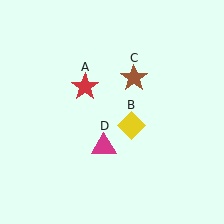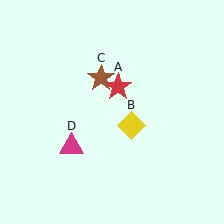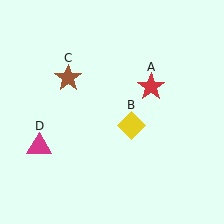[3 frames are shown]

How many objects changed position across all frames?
3 objects changed position: red star (object A), brown star (object C), magenta triangle (object D).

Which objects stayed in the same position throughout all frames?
Yellow diamond (object B) remained stationary.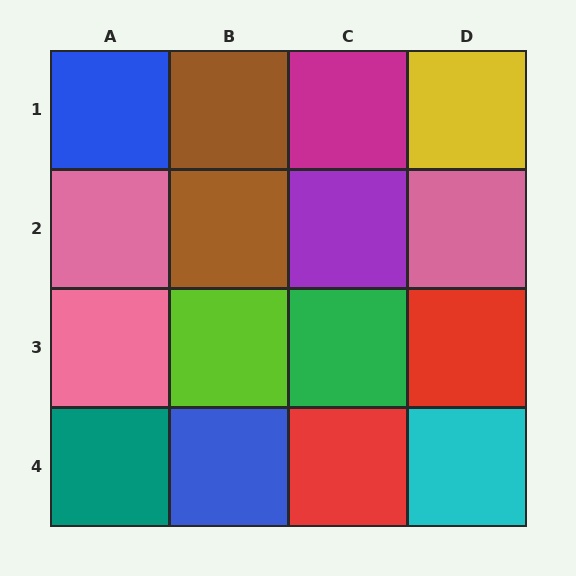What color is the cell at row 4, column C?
Red.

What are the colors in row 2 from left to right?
Pink, brown, purple, pink.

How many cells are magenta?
1 cell is magenta.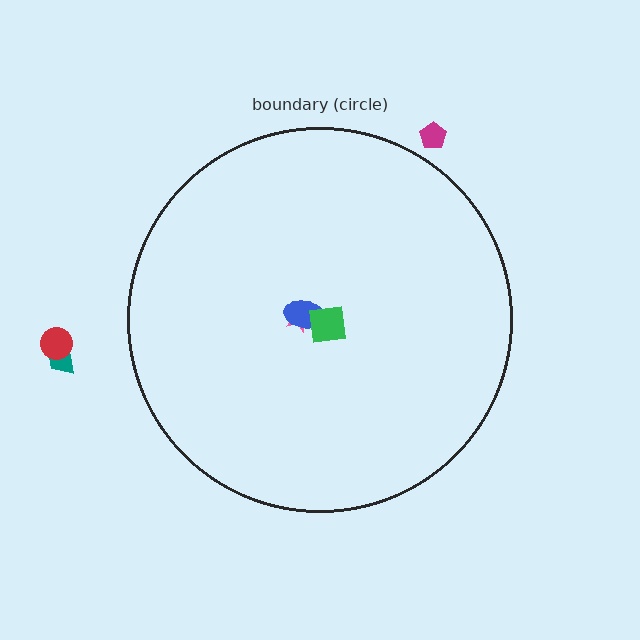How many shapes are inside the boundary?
3 inside, 3 outside.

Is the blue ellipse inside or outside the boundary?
Inside.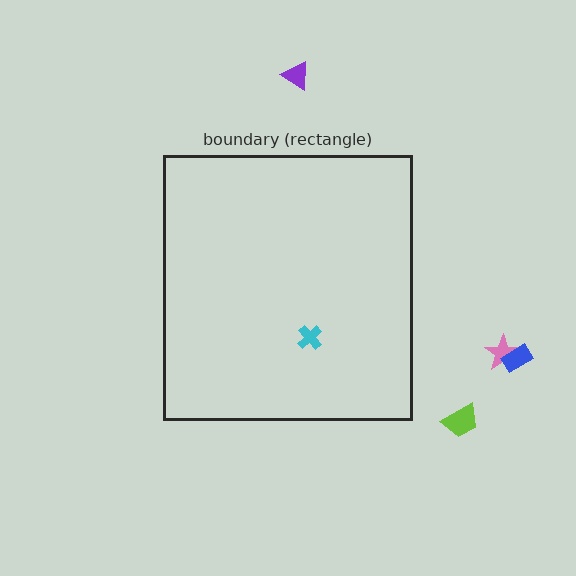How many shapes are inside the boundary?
1 inside, 4 outside.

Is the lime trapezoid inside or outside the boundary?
Outside.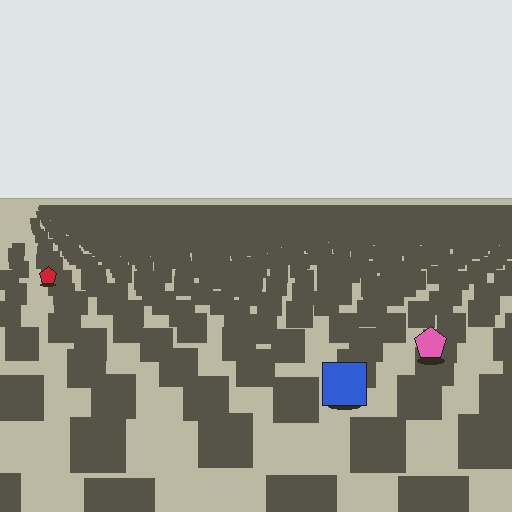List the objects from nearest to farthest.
From nearest to farthest: the blue square, the pink pentagon, the red pentagon.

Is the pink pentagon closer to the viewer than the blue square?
No. The blue square is closer — you can tell from the texture gradient: the ground texture is coarser near it.